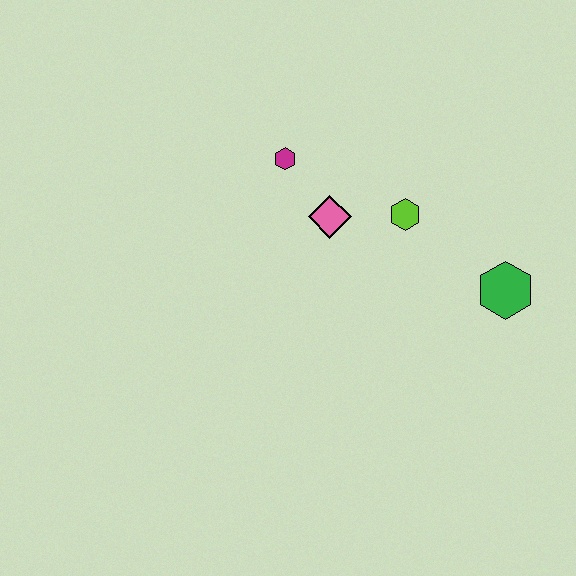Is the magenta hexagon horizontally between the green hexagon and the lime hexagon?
No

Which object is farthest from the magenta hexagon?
The green hexagon is farthest from the magenta hexagon.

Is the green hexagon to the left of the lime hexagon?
No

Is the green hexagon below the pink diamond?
Yes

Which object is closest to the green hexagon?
The lime hexagon is closest to the green hexagon.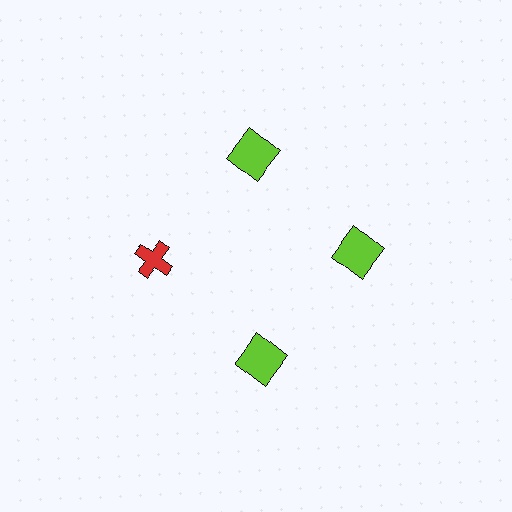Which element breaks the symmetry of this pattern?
The red cross at roughly the 9 o'clock position breaks the symmetry. All other shapes are lime squares.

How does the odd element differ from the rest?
It differs in both color (red instead of lime) and shape (cross instead of square).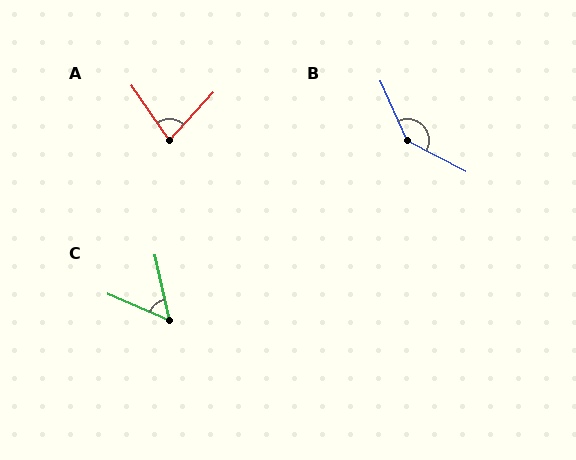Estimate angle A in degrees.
Approximately 77 degrees.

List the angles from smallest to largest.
C (54°), A (77°), B (142°).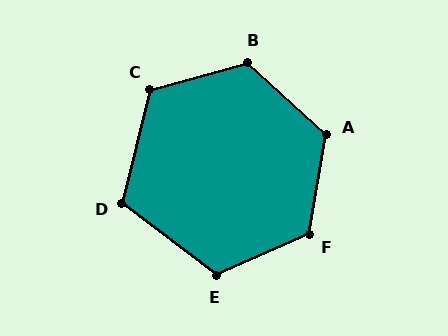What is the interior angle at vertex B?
Approximately 122 degrees (obtuse).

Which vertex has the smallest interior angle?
D, at approximately 114 degrees.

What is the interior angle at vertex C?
Approximately 119 degrees (obtuse).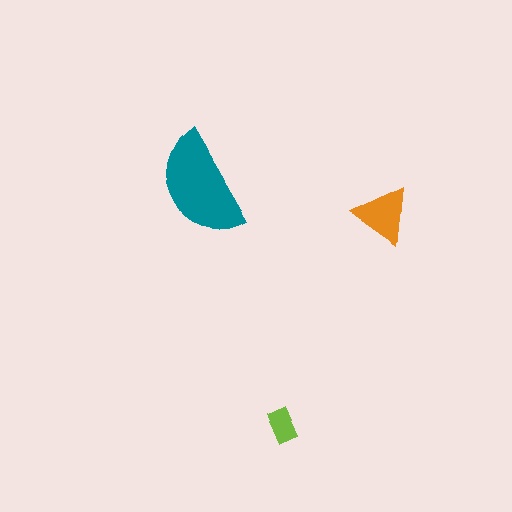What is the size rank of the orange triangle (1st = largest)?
2nd.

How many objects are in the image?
There are 3 objects in the image.